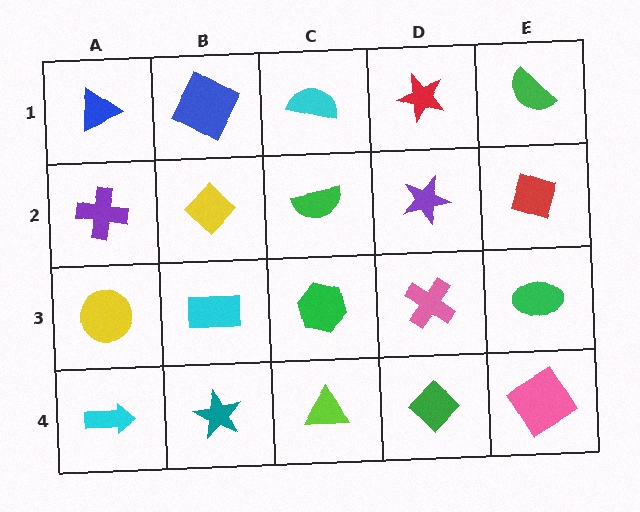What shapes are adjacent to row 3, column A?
A purple cross (row 2, column A), a cyan arrow (row 4, column A), a cyan rectangle (row 3, column B).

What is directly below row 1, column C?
A green semicircle.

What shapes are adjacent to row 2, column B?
A blue square (row 1, column B), a cyan rectangle (row 3, column B), a purple cross (row 2, column A), a green semicircle (row 2, column C).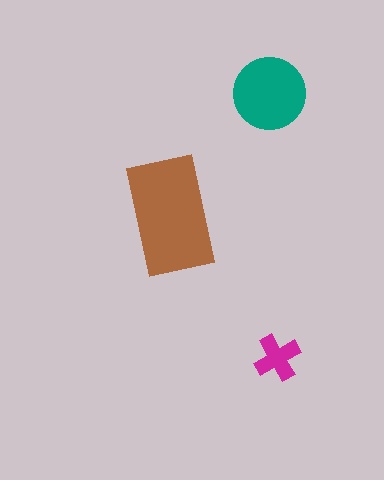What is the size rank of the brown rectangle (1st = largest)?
1st.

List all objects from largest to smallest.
The brown rectangle, the teal circle, the magenta cross.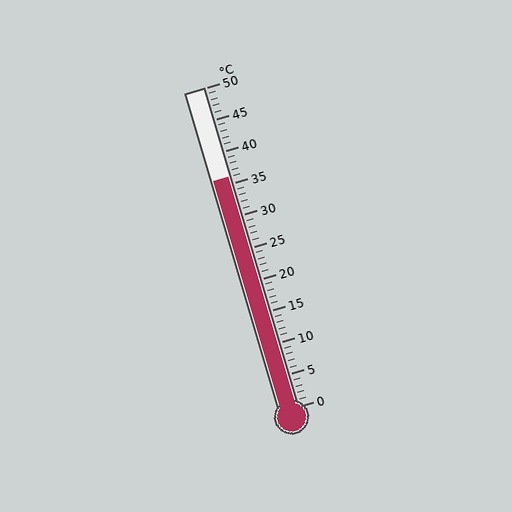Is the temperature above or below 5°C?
The temperature is above 5°C.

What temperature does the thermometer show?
The thermometer shows approximately 36°C.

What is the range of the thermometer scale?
The thermometer scale ranges from 0°C to 50°C.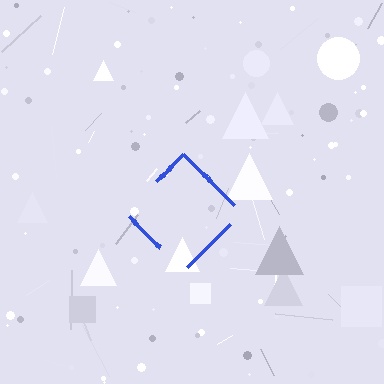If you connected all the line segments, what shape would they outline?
They would outline a diamond.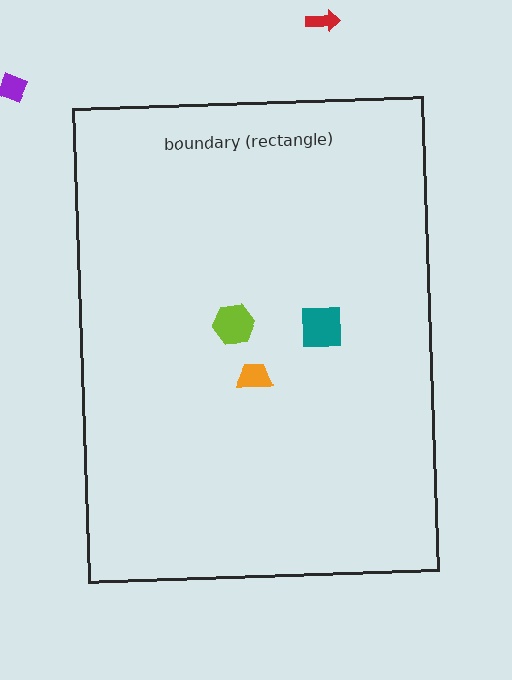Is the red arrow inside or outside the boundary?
Outside.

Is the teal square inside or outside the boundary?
Inside.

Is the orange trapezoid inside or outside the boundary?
Inside.